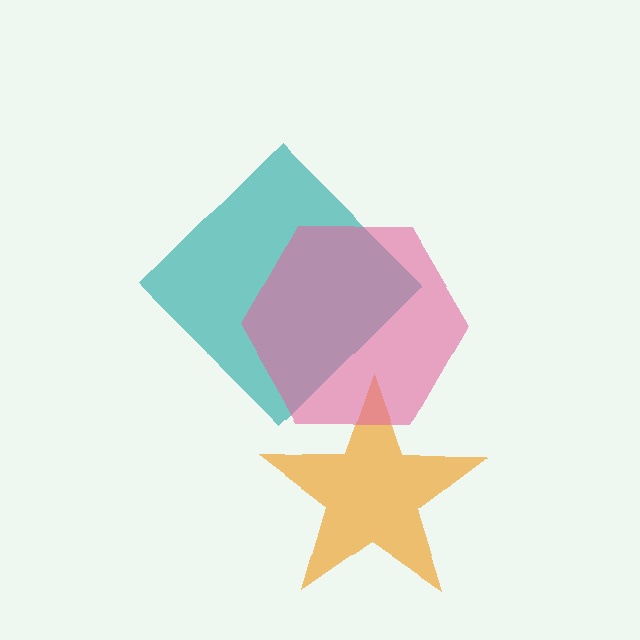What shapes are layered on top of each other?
The layered shapes are: an orange star, a teal diamond, a pink hexagon.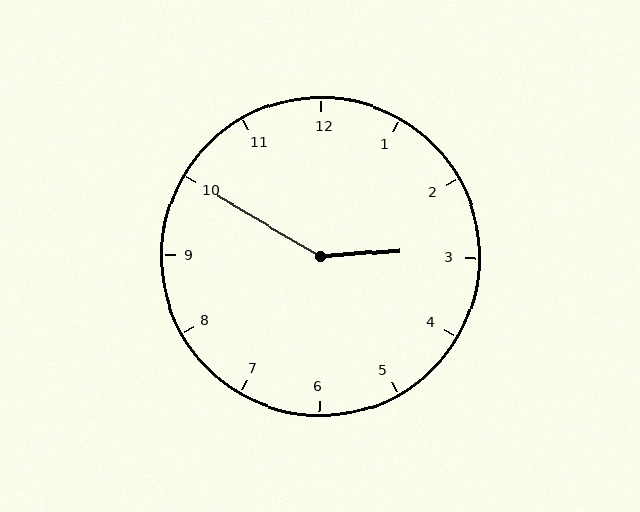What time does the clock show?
2:50.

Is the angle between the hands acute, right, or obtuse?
It is obtuse.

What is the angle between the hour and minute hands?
Approximately 145 degrees.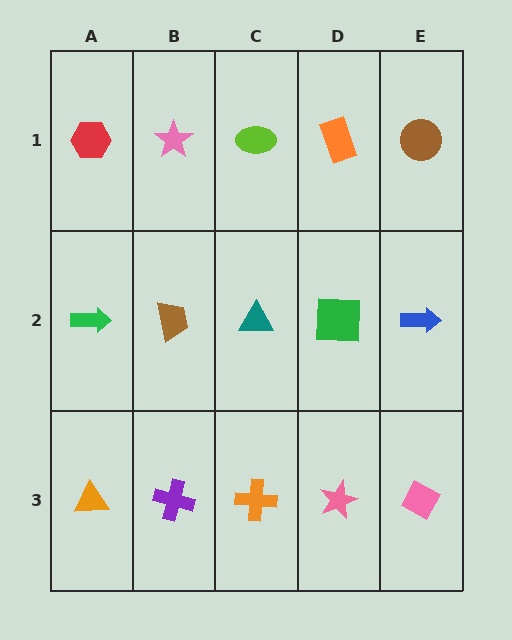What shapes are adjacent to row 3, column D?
A green square (row 2, column D), an orange cross (row 3, column C), a pink diamond (row 3, column E).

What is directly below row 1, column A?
A green arrow.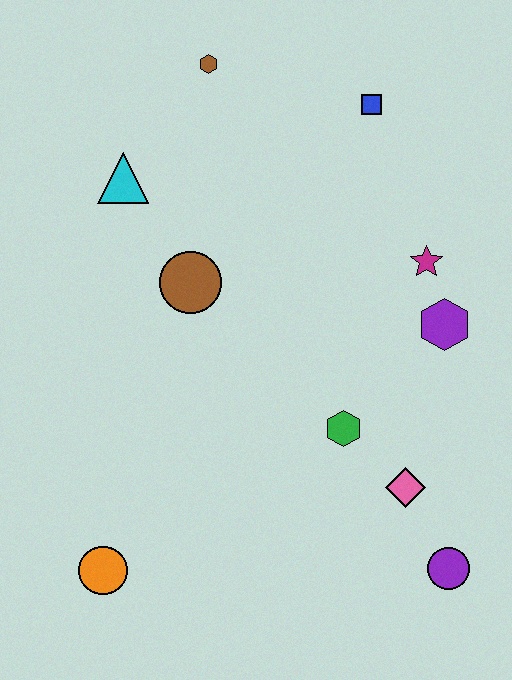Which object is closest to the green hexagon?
The pink diamond is closest to the green hexagon.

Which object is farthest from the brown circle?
The purple circle is farthest from the brown circle.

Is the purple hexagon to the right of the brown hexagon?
Yes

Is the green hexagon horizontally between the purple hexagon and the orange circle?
Yes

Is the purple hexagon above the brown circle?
No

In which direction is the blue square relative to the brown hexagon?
The blue square is to the right of the brown hexagon.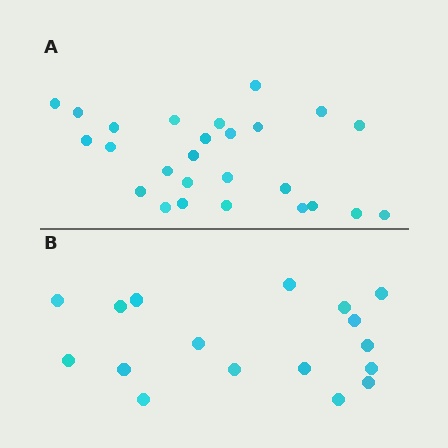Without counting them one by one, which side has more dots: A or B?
Region A (the top region) has more dots.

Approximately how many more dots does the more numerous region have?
Region A has roughly 8 or so more dots than region B.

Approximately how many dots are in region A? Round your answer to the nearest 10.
About 30 dots. (The exact count is 26, which rounds to 30.)